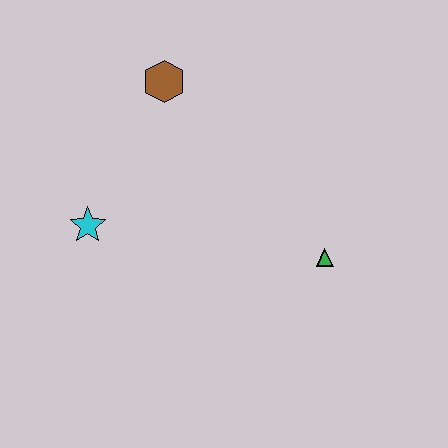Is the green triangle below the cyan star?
Yes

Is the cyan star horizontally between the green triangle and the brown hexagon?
No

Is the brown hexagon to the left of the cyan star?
No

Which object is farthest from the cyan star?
The green triangle is farthest from the cyan star.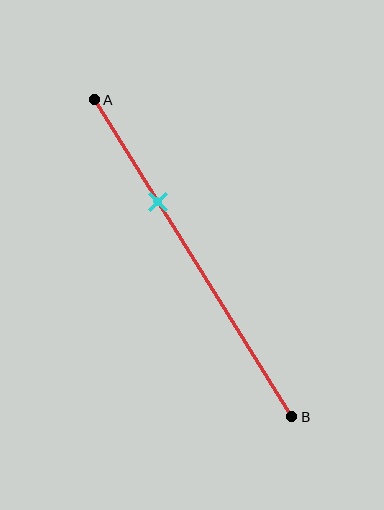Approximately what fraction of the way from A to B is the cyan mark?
The cyan mark is approximately 30% of the way from A to B.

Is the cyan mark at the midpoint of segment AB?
No, the mark is at about 30% from A, not at the 50% midpoint.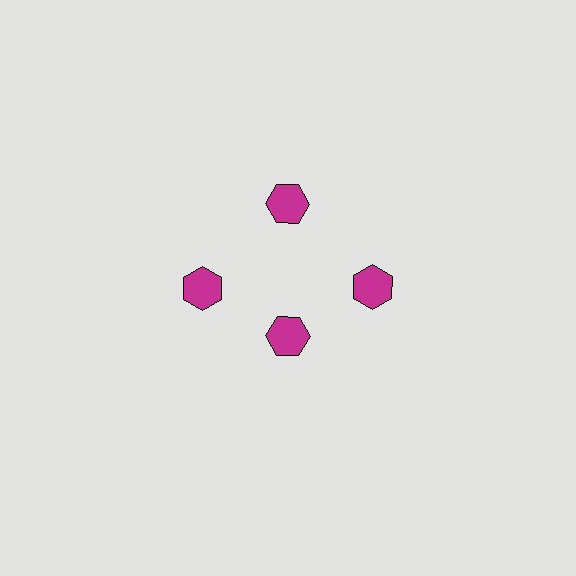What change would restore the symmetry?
The symmetry would be restored by moving it outward, back onto the ring so that all 4 hexagons sit at equal angles and equal distance from the center.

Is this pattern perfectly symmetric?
No. The 4 magenta hexagons are arranged in a ring, but one element near the 6 o'clock position is pulled inward toward the center, breaking the 4-fold rotational symmetry.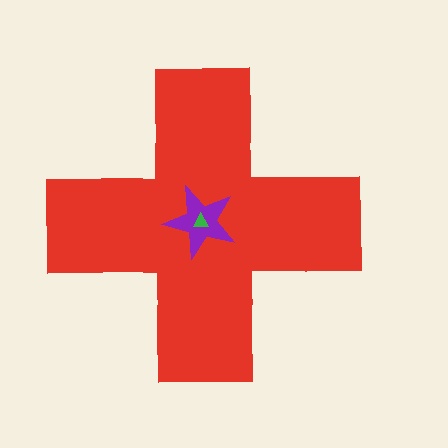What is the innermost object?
The green triangle.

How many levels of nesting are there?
3.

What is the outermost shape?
The red cross.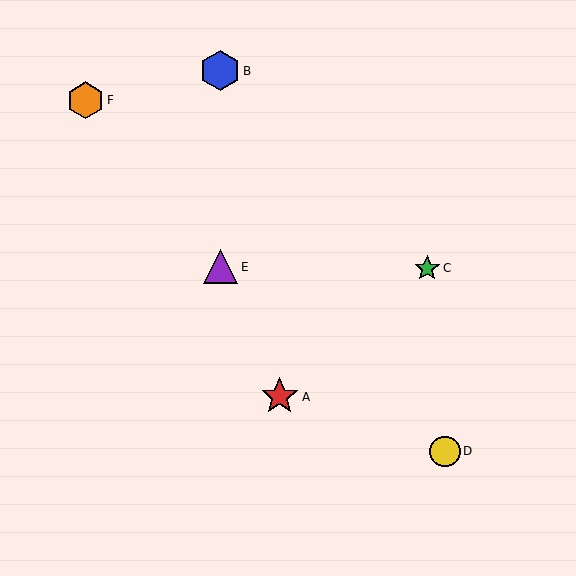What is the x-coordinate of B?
Object B is at x≈220.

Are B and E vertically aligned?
Yes, both are at x≈220.